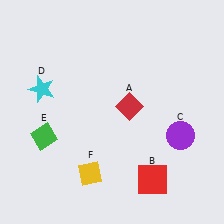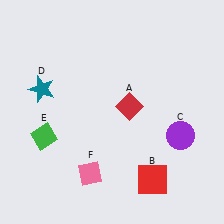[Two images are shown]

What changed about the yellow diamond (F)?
In Image 1, F is yellow. In Image 2, it changed to pink.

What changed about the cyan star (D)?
In Image 1, D is cyan. In Image 2, it changed to teal.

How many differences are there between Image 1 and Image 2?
There are 2 differences between the two images.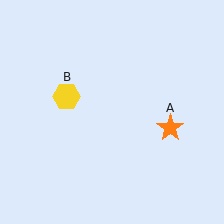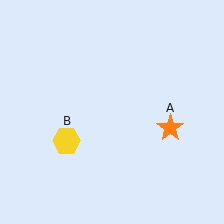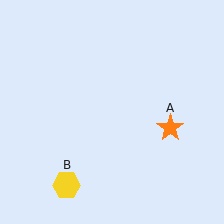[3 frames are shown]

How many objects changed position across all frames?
1 object changed position: yellow hexagon (object B).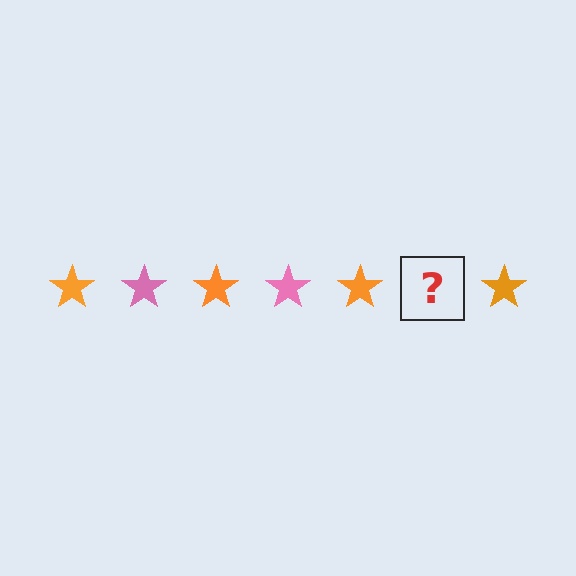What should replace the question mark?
The question mark should be replaced with a pink star.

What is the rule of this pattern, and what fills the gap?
The rule is that the pattern cycles through orange, pink stars. The gap should be filled with a pink star.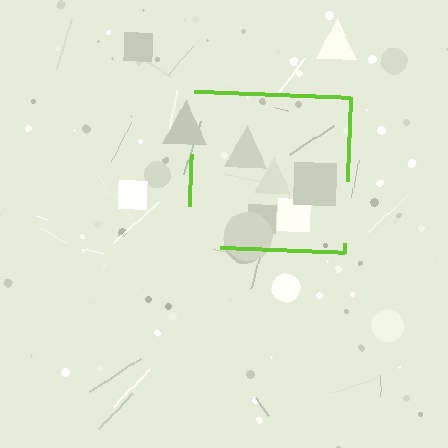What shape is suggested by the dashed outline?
The dashed outline suggests a square.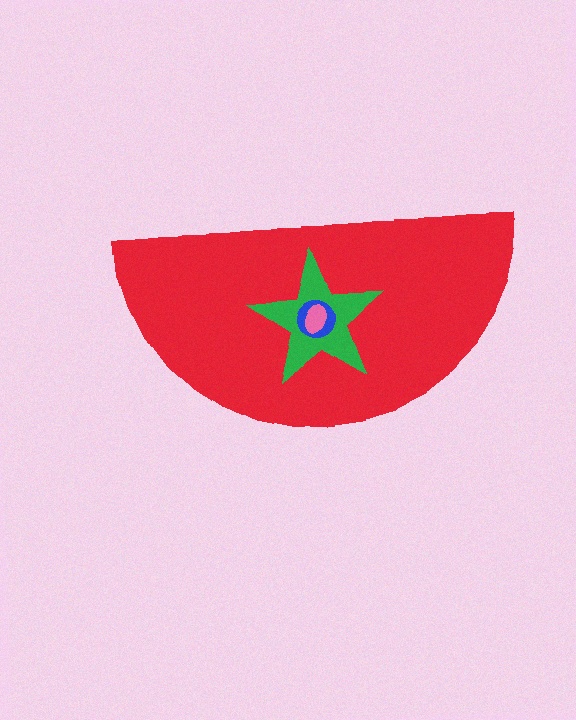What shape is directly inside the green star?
The blue circle.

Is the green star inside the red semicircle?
Yes.